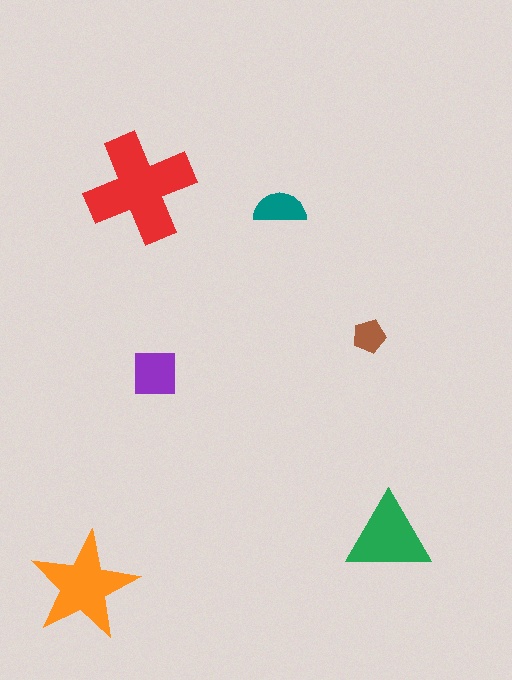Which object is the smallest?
The brown pentagon.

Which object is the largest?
The red cross.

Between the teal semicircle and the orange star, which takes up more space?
The orange star.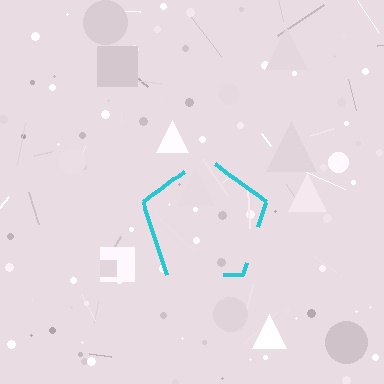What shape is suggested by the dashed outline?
The dashed outline suggests a pentagon.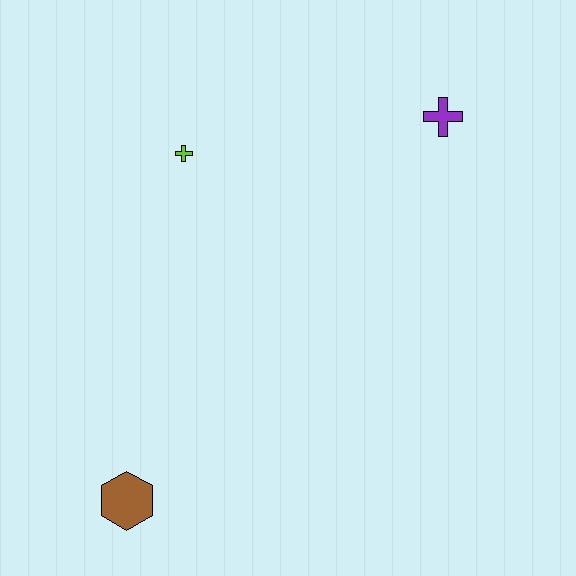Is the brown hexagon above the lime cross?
No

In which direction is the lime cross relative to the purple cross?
The lime cross is to the left of the purple cross.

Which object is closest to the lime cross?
The purple cross is closest to the lime cross.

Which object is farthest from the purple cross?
The brown hexagon is farthest from the purple cross.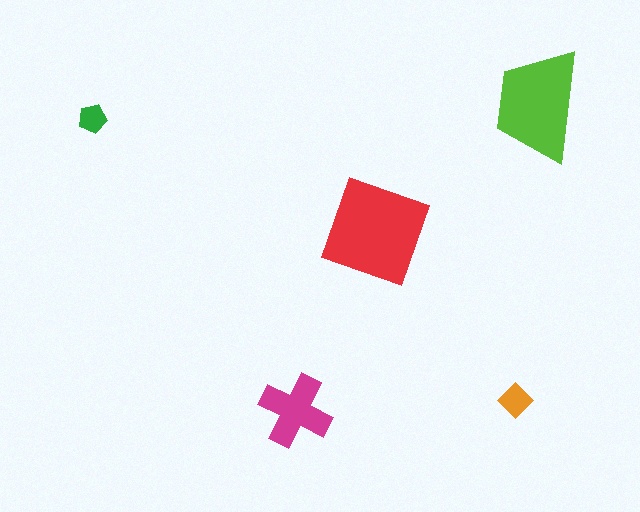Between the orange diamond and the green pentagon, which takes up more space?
The orange diamond.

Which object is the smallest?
The green pentagon.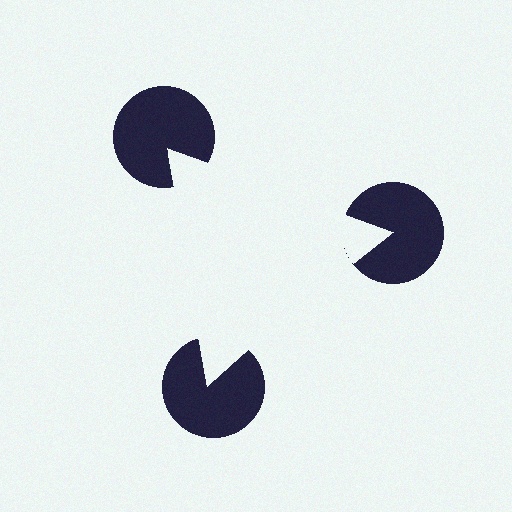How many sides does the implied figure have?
3 sides.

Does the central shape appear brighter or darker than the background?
It typically appears slightly brighter than the background, even though no actual brightness change is drawn.